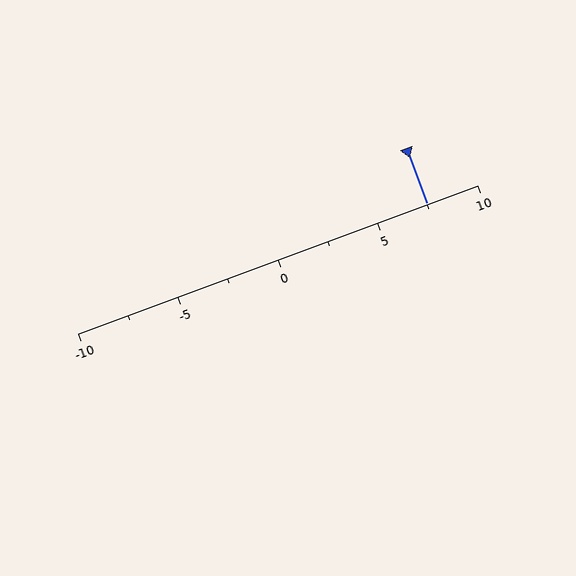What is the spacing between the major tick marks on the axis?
The major ticks are spaced 5 apart.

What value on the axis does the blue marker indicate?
The marker indicates approximately 7.5.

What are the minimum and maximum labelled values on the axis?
The axis runs from -10 to 10.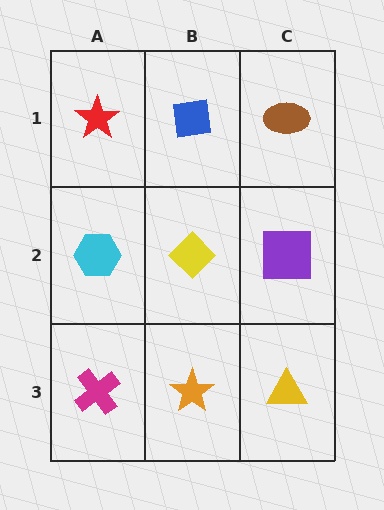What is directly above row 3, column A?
A cyan hexagon.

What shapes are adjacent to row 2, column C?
A brown ellipse (row 1, column C), a yellow triangle (row 3, column C), a yellow diamond (row 2, column B).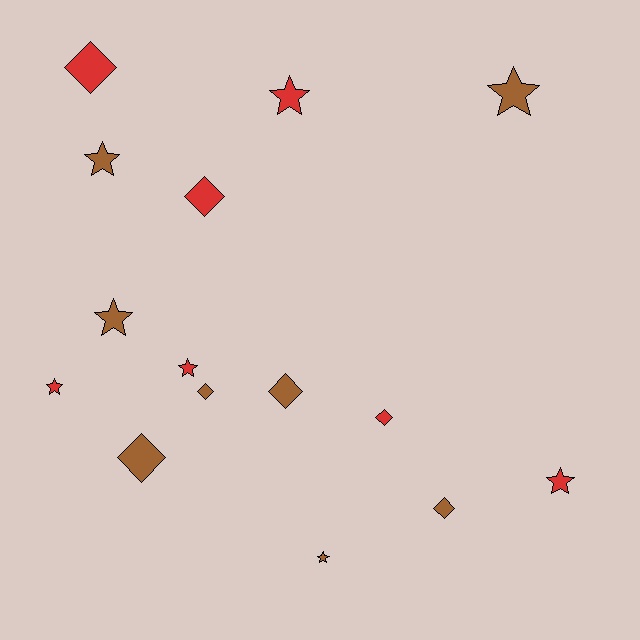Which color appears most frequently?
Brown, with 8 objects.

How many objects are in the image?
There are 15 objects.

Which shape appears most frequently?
Star, with 8 objects.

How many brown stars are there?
There are 4 brown stars.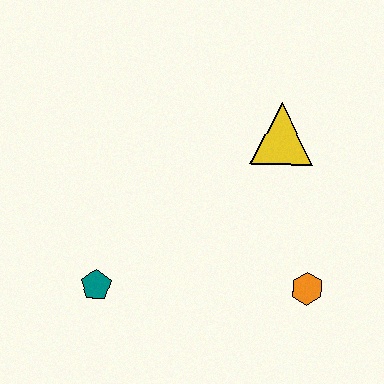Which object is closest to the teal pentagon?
The orange hexagon is closest to the teal pentagon.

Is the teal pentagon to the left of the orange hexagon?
Yes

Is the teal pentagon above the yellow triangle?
No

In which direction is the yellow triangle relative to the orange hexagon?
The yellow triangle is above the orange hexagon.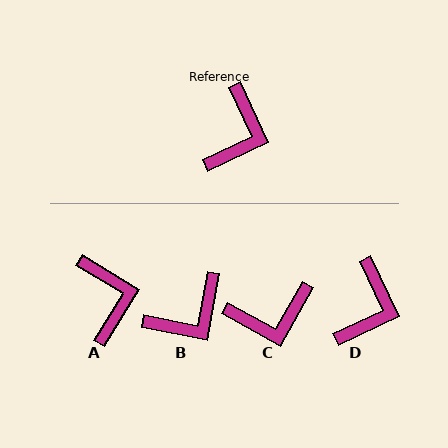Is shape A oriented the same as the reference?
No, it is off by about 34 degrees.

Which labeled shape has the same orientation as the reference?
D.